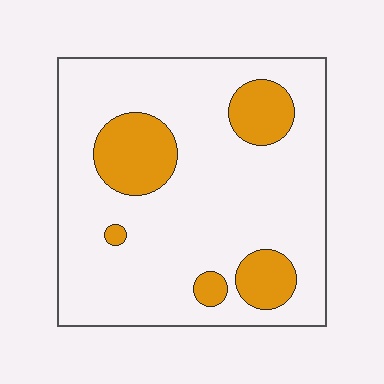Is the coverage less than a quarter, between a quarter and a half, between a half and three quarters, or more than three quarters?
Less than a quarter.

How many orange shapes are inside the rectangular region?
5.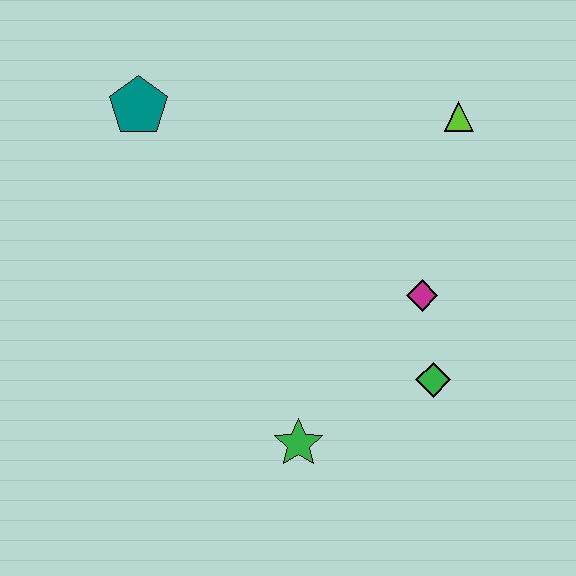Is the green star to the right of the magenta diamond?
No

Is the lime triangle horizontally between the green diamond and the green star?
No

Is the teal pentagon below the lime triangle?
No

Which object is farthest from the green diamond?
The teal pentagon is farthest from the green diamond.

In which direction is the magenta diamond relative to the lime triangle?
The magenta diamond is below the lime triangle.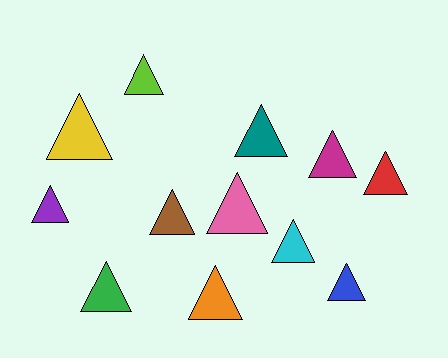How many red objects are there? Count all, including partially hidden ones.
There is 1 red object.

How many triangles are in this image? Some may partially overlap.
There are 12 triangles.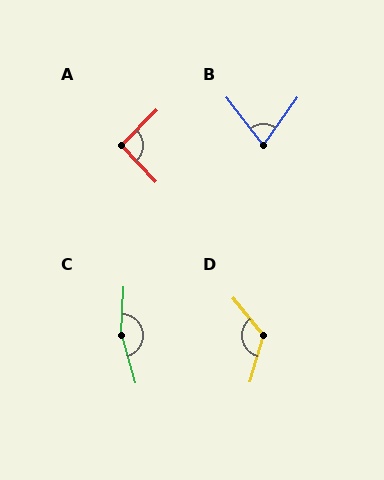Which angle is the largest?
C, at approximately 161 degrees.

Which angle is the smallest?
B, at approximately 73 degrees.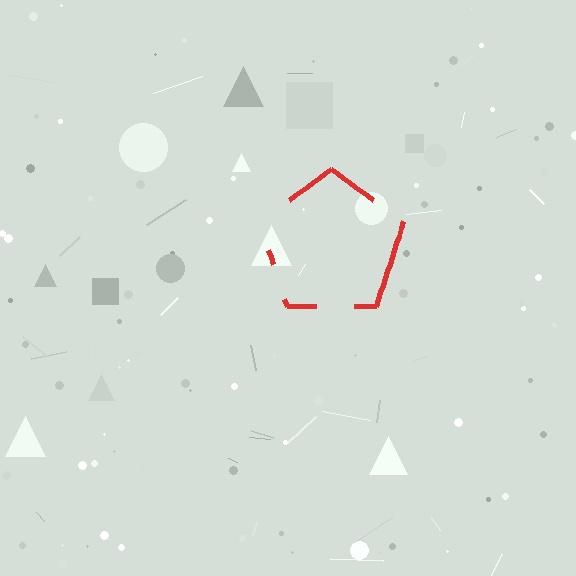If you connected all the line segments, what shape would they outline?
They would outline a pentagon.